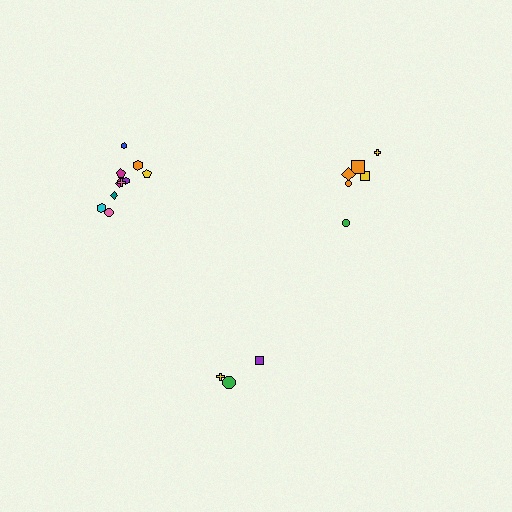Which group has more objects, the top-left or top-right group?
The top-left group.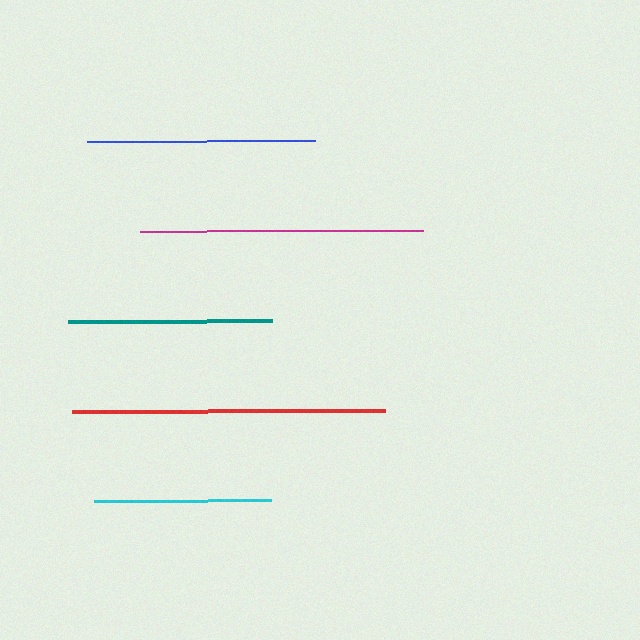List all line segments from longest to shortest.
From longest to shortest: red, magenta, blue, teal, cyan.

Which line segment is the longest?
The red line is the longest at approximately 314 pixels.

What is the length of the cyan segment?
The cyan segment is approximately 176 pixels long.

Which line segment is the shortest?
The cyan line is the shortest at approximately 176 pixels.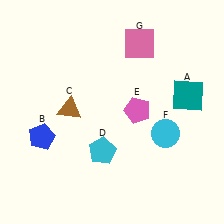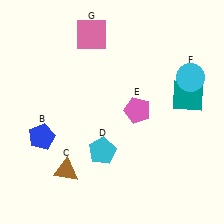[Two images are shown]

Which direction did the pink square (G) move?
The pink square (G) moved left.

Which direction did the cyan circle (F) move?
The cyan circle (F) moved up.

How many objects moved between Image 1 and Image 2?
3 objects moved between the two images.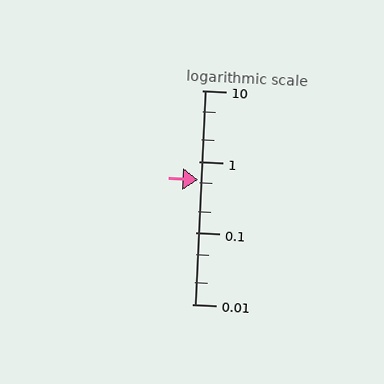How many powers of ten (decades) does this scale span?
The scale spans 3 decades, from 0.01 to 10.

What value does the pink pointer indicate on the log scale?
The pointer indicates approximately 0.56.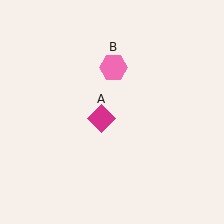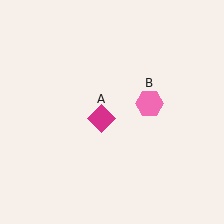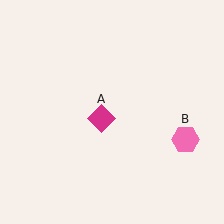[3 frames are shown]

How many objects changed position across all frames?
1 object changed position: pink hexagon (object B).